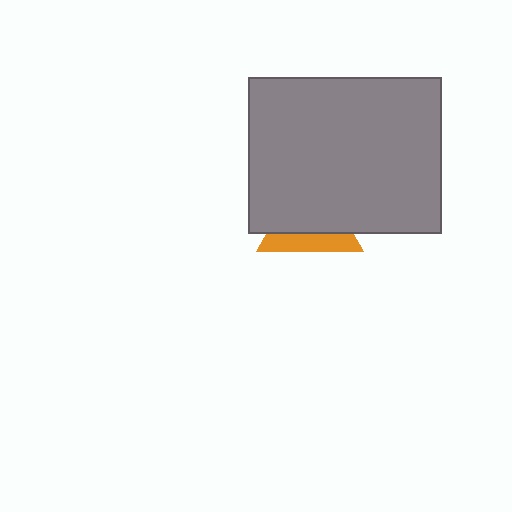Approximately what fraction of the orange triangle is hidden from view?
Roughly 65% of the orange triangle is hidden behind the gray rectangle.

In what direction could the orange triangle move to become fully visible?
The orange triangle could move down. That would shift it out from behind the gray rectangle entirely.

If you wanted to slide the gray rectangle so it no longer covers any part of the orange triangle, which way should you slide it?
Slide it up — that is the most direct way to separate the two shapes.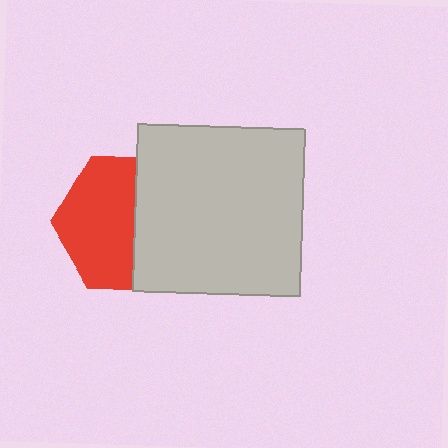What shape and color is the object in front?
The object in front is a light gray square.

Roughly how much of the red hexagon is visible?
About half of it is visible (roughly 55%).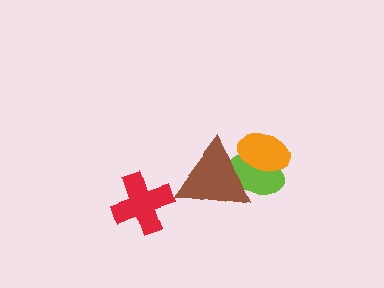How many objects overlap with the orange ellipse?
2 objects overlap with the orange ellipse.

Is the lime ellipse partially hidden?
Yes, it is partially covered by another shape.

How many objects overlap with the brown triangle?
2 objects overlap with the brown triangle.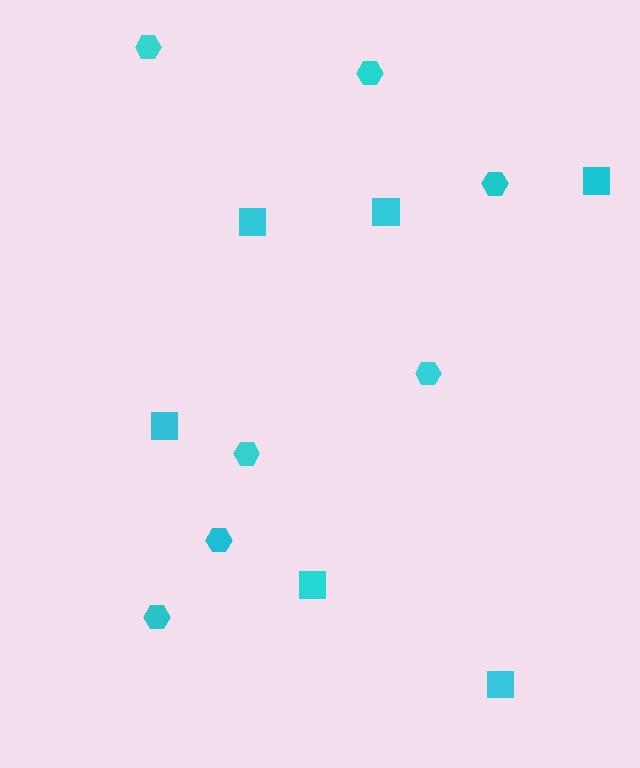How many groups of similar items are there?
There are 2 groups: one group of hexagons (7) and one group of squares (6).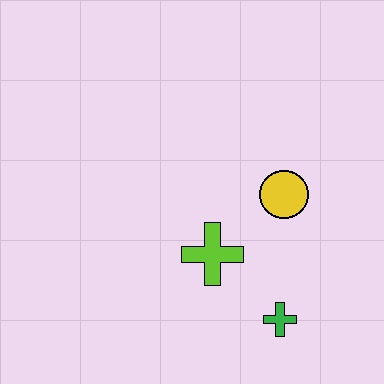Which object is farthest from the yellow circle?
The green cross is farthest from the yellow circle.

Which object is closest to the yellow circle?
The lime cross is closest to the yellow circle.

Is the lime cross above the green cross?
Yes